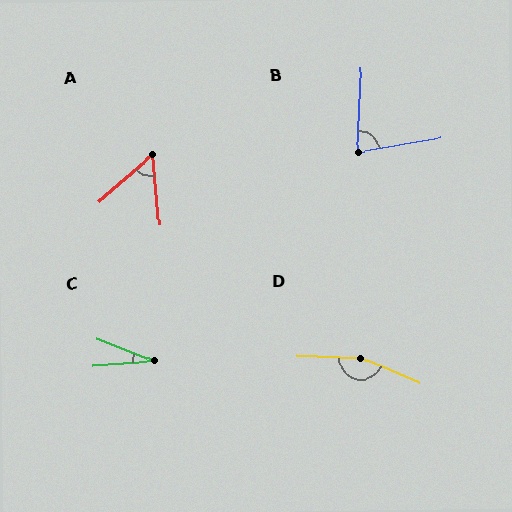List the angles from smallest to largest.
C (26°), A (54°), B (78°), D (159°).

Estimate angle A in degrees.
Approximately 54 degrees.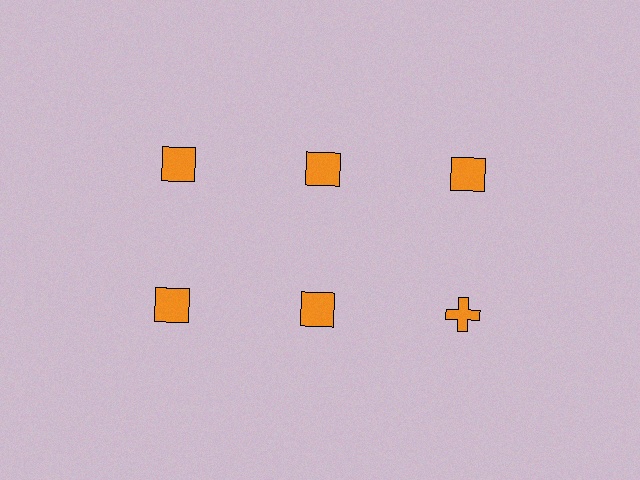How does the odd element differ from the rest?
It has a different shape: cross instead of square.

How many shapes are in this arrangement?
There are 6 shapes arranged in a grid pattern.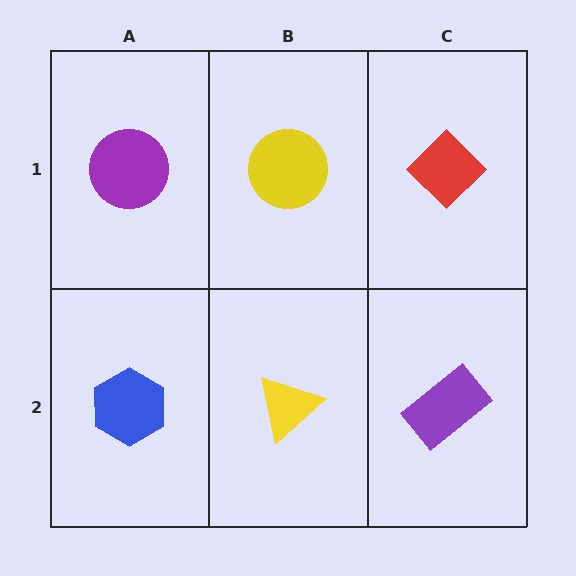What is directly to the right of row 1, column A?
A yellow circle.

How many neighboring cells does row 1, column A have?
2.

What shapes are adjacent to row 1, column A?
A blue hexagon (row 2, column A), a yellow circle (row 1, column B).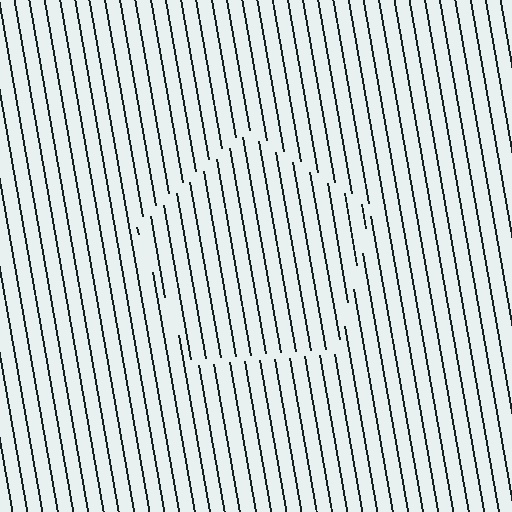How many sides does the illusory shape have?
5 sides — the line-ends trace a pentagon.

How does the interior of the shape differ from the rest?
The interior of the shape contains the same grating, shifted by half a period — the contour is defined by the phase discontinuity where line-ends from the inner and outer gratings abut.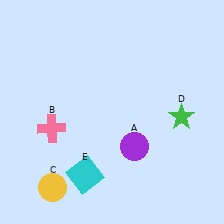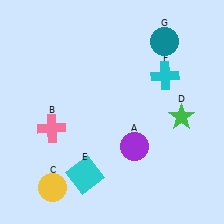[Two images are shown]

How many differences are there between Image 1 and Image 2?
There are 2 differences between the two images.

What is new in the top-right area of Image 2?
A teal circle (G) was added in the top-right area of Image 2.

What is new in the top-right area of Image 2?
A cyan cross (F) was added in the top-right area of Image 2.